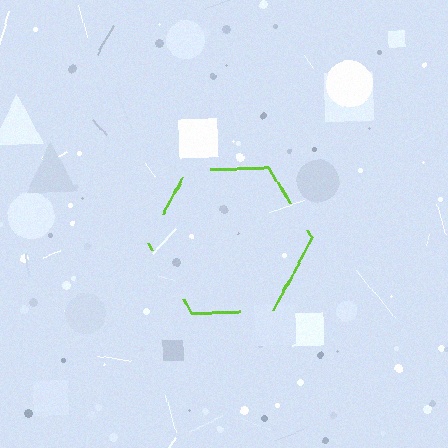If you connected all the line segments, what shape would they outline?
They would outline a hexagon.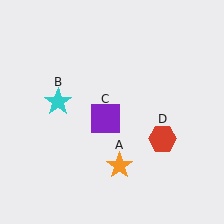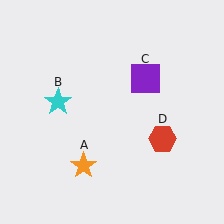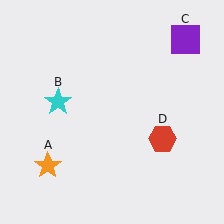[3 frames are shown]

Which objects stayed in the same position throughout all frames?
Cyan star (object B) and red hexagon (object D) remained stationary.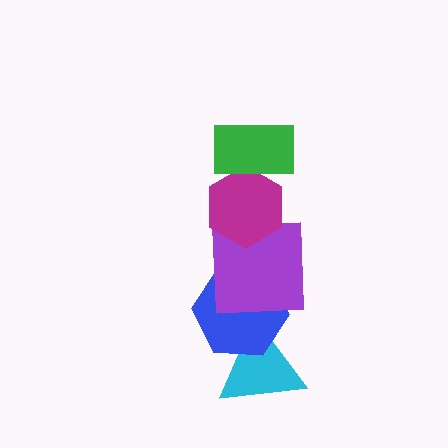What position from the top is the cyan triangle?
The cyan triangle is 5th from the top.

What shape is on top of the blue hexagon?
The purple square is on top of the blue hexagon.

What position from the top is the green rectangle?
The green rectangle is 1st from the top.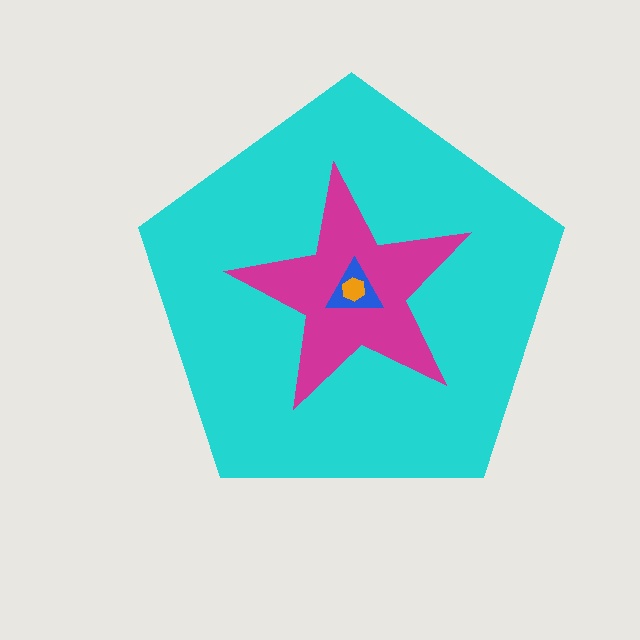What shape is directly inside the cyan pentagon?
The magenta star.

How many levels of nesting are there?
4.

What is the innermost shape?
The orange hexagon.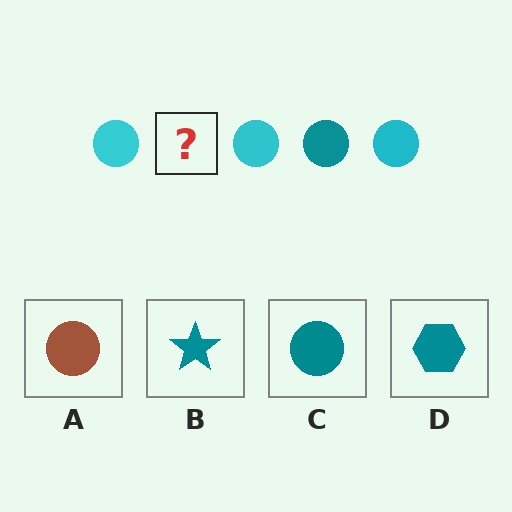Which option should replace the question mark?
Option C.